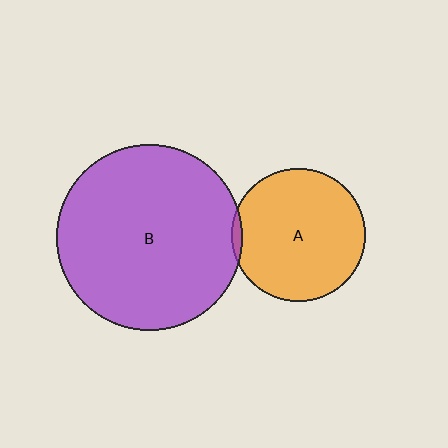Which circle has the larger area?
Circle B (purple).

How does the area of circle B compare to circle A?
Approximately 1.9 times.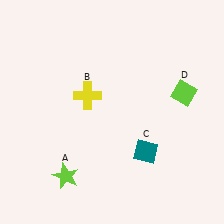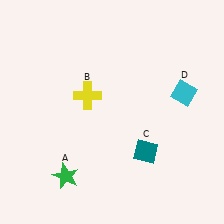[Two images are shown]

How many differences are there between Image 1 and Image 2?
There are 2 differences between the two images.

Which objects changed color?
A changed from lime to green. D changed from lime to cyan.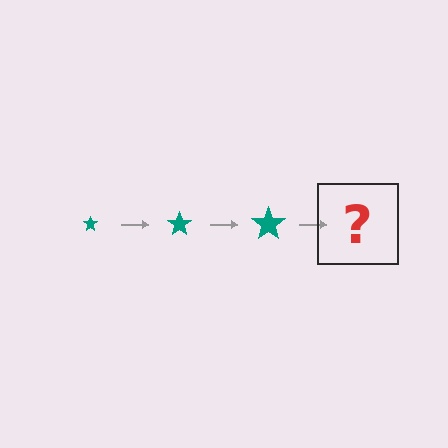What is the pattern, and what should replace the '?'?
The pattern is that the star gets progressively larger each step. The '?' should be a teal star, larger than the previous one.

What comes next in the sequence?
The next element should be a teal star, larger than the previous one.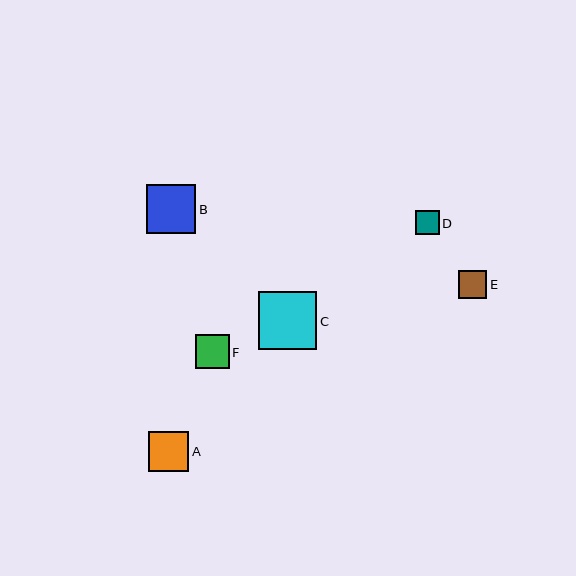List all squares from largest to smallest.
From largest to smallest: C, B, A, F, E, D.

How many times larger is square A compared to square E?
Square A is approximately 1.4 times the size of square E.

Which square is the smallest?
Square D is the smallest with a size of approximately 24 pixels.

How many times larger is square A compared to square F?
Square A is approximately 1.2 times the size of square F.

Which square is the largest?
Square C is the largest with a size of approximately 58 pixels.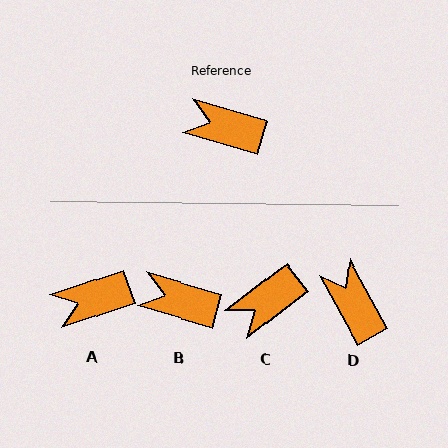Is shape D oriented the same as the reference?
No, it is off by about 45 degrees.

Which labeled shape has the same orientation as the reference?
B.